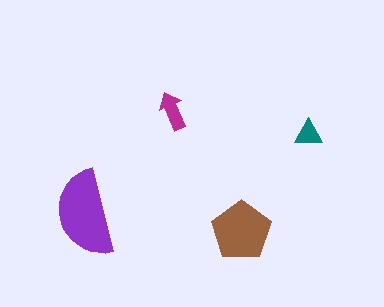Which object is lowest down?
The brown pentagon is bottommost.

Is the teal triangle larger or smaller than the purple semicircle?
Smaller.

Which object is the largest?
The purple semicircle.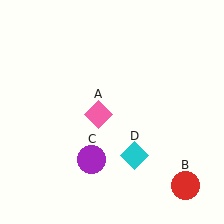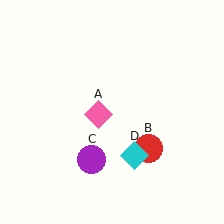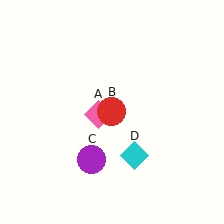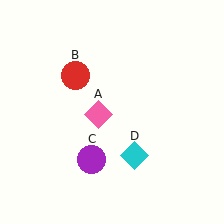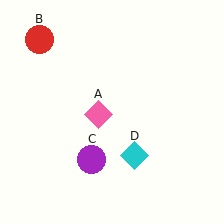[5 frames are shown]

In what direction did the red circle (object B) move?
The red circle (object B) moved up and to the left.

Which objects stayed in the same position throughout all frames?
Pink diamond (object A) and purple circle (object C) and cyan diamond (object D) remained stationary.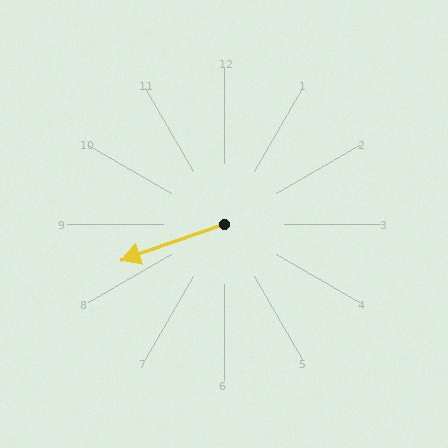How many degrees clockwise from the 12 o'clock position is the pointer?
Approximately 251 degrees.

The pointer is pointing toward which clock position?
Roughly 8 o'clock.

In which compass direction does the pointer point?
West.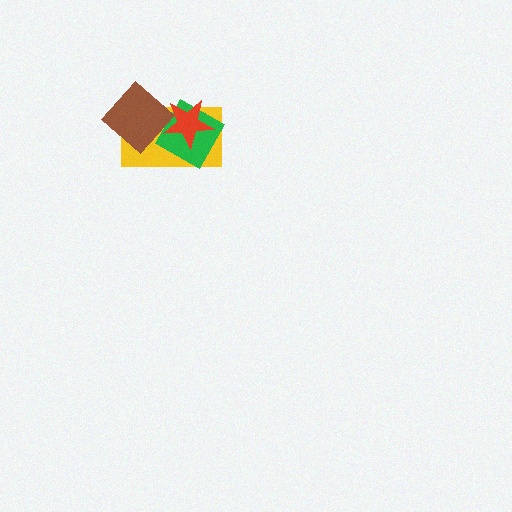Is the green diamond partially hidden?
Yes, it is partially covered by another shape.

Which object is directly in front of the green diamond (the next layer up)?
The brown diamond is directly in front of the green diamond.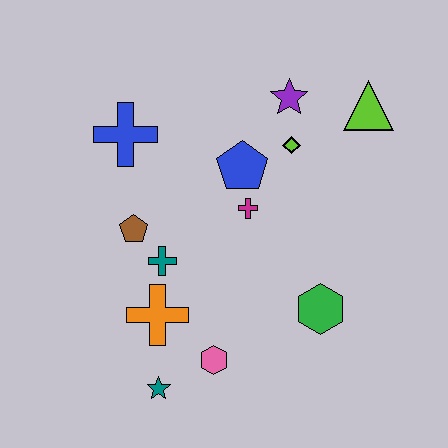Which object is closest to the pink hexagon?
The teal star is closest to the pink hexagon.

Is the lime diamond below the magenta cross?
No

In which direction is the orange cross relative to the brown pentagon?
The orange cross is below the brown pentagon.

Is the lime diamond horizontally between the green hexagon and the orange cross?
Yes